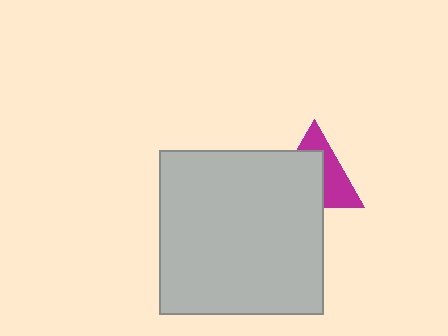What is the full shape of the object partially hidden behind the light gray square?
The partially hidden object is a magenta triangle.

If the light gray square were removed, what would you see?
You would see the complete magenta triangle.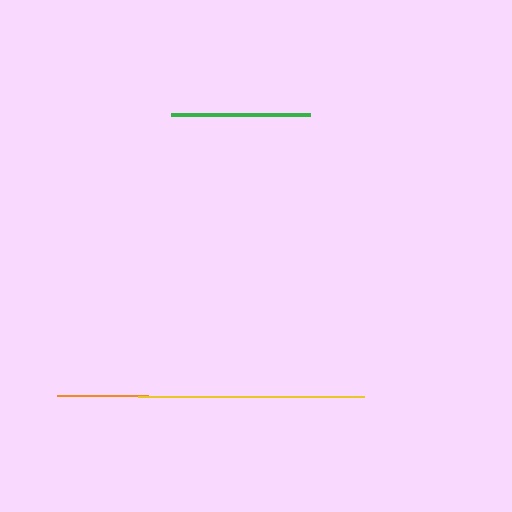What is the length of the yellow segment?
The yellow segment is approximately 226 pixels long.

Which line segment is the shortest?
The orange line is the shortest at approximately 92 pixels.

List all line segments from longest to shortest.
From longest to shortest: yellow, green, orange.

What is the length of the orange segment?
The orange segment is approximately 92 pixels long.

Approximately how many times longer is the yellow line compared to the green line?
The yellow line is approximately 1.6 times the length of the green line.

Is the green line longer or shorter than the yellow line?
The yellow line is longer than the green line.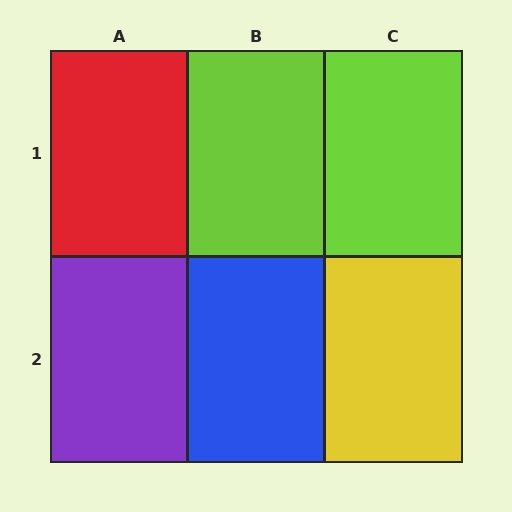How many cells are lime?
2 cells are lime.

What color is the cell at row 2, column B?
Blue.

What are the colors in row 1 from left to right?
Red, lime, lime.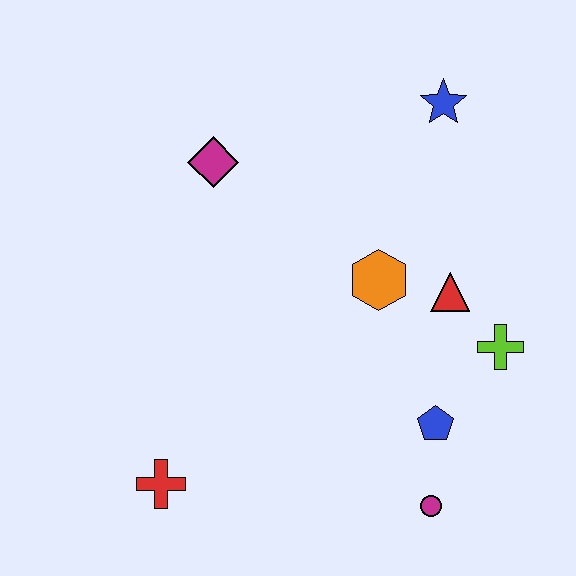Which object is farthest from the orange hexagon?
The red cross is farthest from the orange hexagon.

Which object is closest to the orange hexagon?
The red triangle is closest to the orange hexagon.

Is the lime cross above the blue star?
No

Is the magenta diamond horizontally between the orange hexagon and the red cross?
Yes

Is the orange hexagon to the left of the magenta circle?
Yes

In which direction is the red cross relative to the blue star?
The red cross is below the blue star.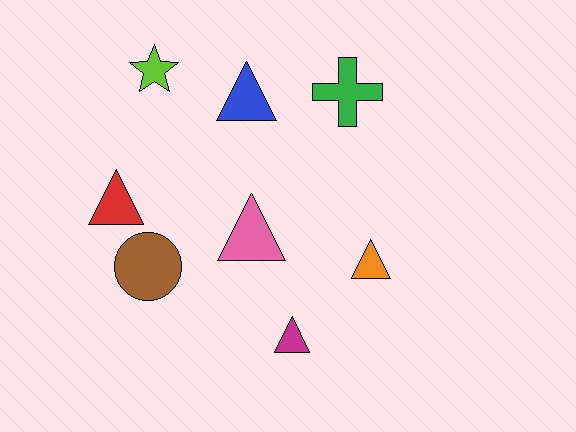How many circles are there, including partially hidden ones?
There is 1 circle.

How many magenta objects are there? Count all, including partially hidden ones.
There is 1 magenta object.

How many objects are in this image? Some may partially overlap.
There are 8 objects.